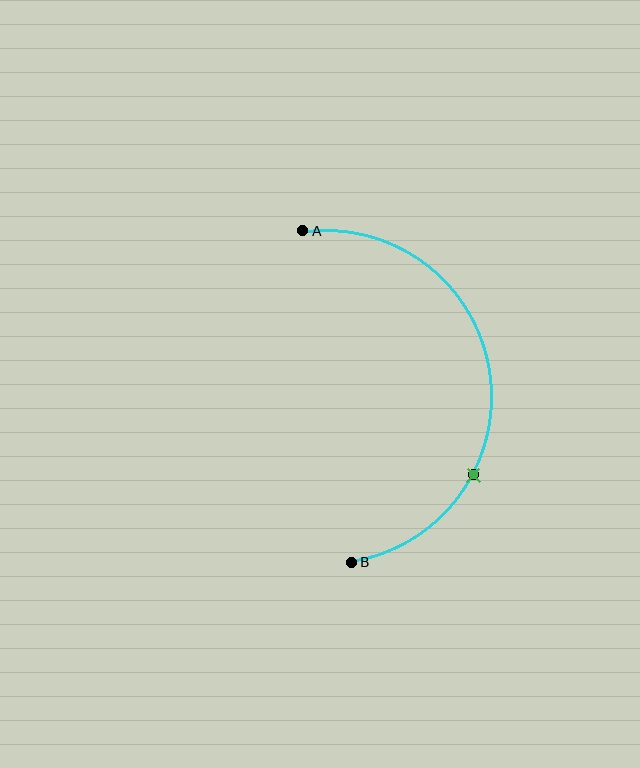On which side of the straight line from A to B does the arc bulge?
The arc bulges to the right of the straight line connecting A and B.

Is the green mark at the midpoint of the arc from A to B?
No. The green mark lies on the arc but is closer to endpoint B. The arc midpoint would be at the point on the curve equidistant along the arc from both A and B.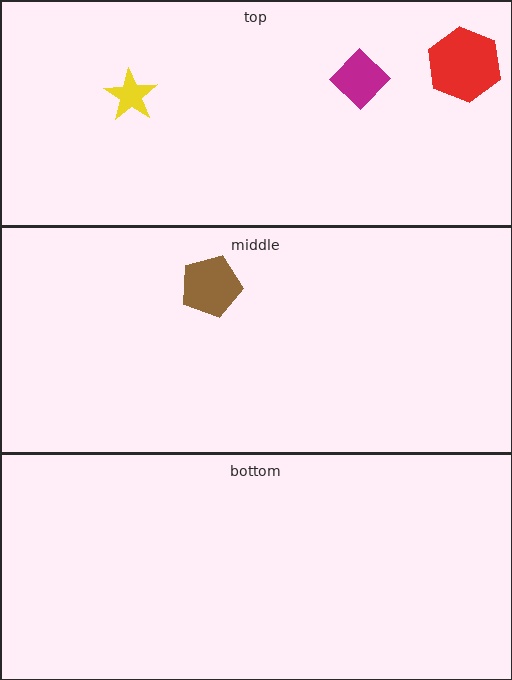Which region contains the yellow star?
The top region.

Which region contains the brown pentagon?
The middle region.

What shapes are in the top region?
The magenta diamond, the yellow star, the red hexagon.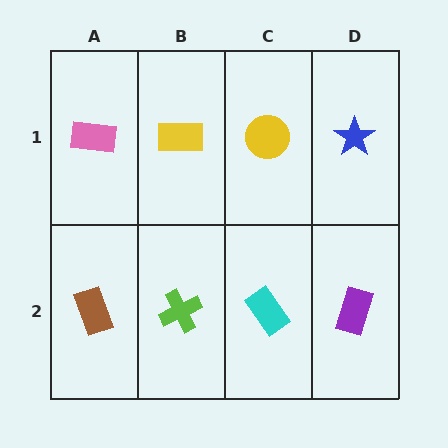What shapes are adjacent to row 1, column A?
A brown rectangle (row 2, column A), a yellow rectangle (row 1, column B).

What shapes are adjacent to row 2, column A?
A pink rectangle (row 1, column A), a lime cross (row 2, column B).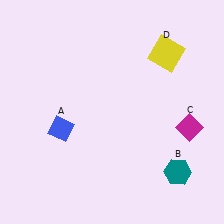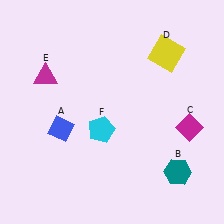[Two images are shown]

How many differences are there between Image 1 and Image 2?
There are 2 differences between the two images.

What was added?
A magenta triangle (E), a cyan pentagon (F) were added in Image 2.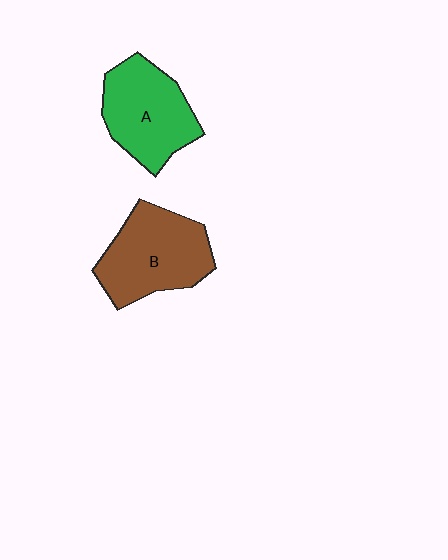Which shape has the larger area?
Shape B (brown).